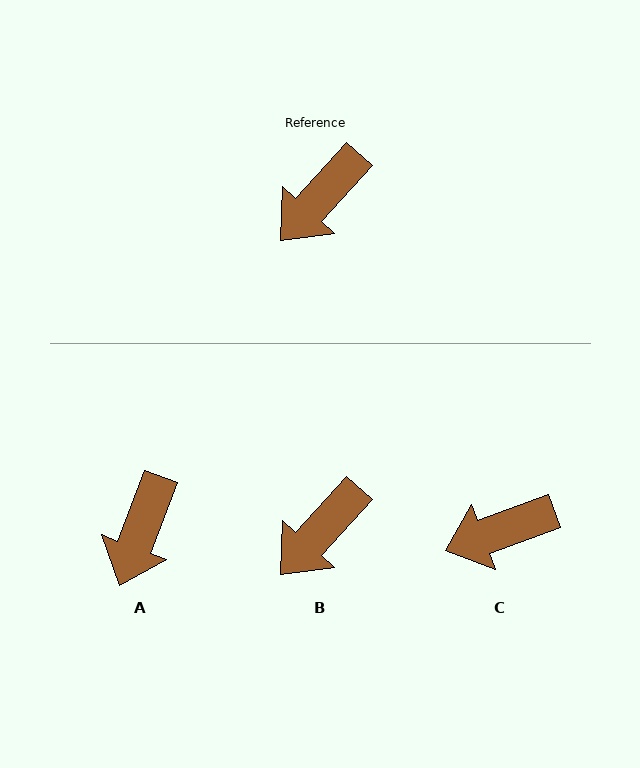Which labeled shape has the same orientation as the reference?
B.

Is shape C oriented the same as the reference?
No, it is off by about 28 degrees.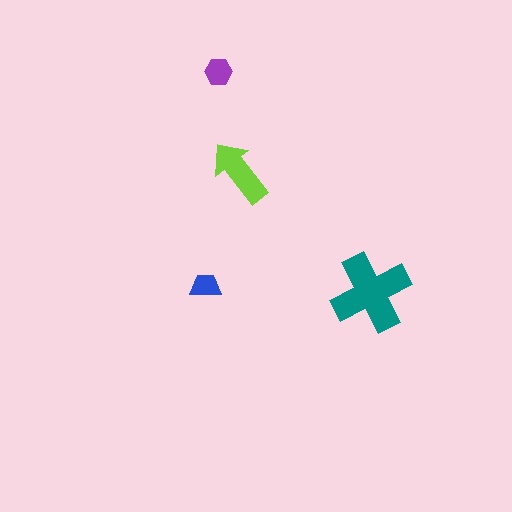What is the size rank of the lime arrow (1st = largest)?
2nd.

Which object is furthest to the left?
The blue trapezoid is leftmost.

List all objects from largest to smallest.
The teal cross, the lime arrow, the purple hexagon, the blue trapezoid.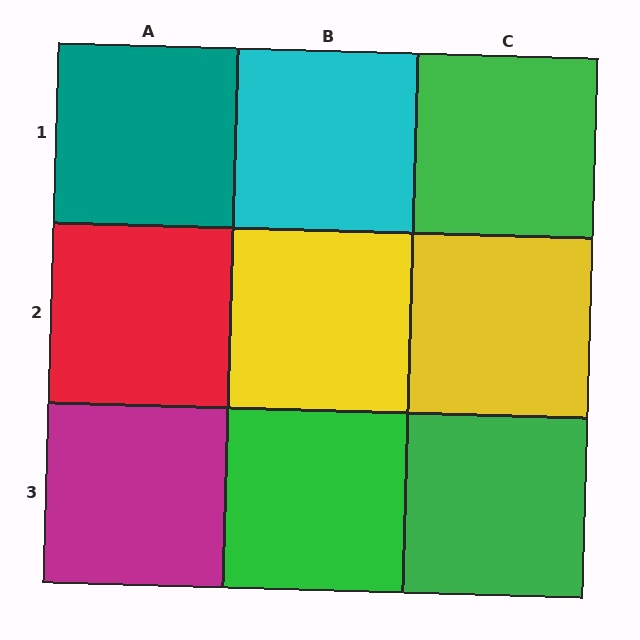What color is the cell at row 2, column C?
Yellow.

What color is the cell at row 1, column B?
Cyan.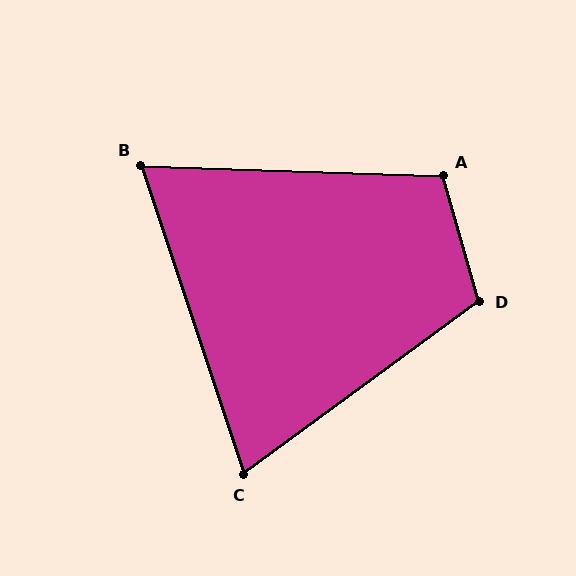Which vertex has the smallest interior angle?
B, at approximately 70 degrees.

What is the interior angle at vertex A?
Approximately 108 degrees (obtuse).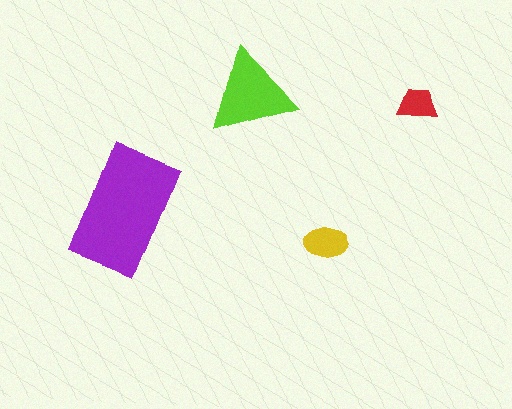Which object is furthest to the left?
The purple rectangle is leftmost.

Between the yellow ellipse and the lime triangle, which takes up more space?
The lime triangle.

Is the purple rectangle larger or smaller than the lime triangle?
Larger.